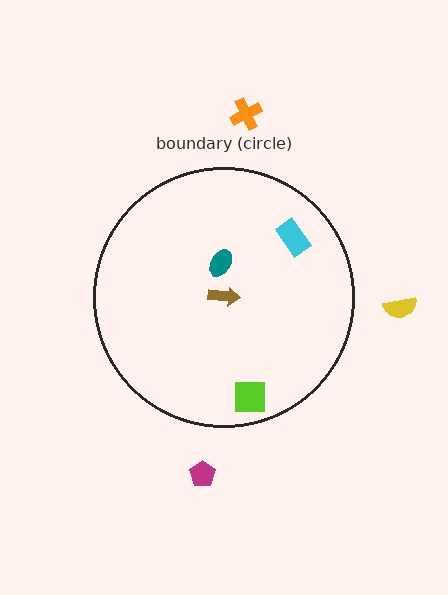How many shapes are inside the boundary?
4 inside, 3 outside.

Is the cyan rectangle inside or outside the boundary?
Inside.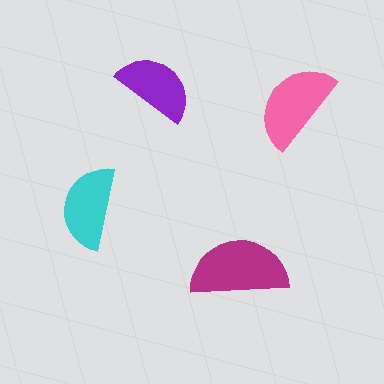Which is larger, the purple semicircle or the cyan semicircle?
The cyan one.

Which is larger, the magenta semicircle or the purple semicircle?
The magenta one.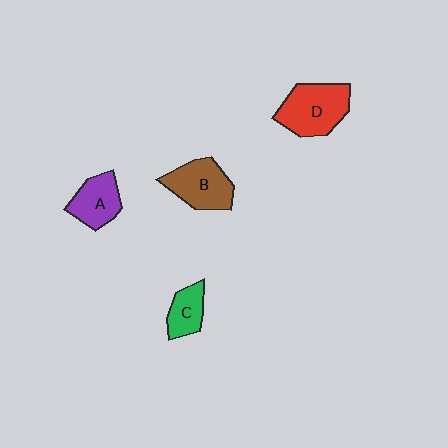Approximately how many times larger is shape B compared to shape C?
Approximately 1.7 times.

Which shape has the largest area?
Shape D (red).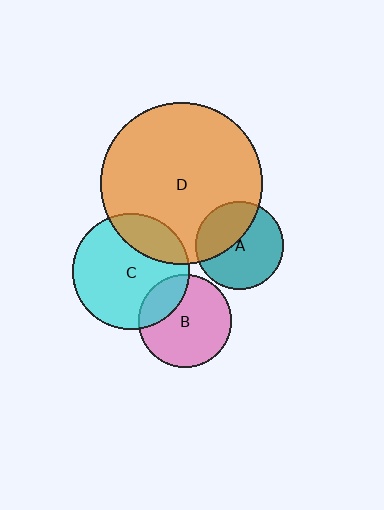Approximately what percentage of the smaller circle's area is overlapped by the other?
Approximately 25%.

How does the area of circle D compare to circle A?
Approximately 3.3 times.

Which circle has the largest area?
Circle D (orange).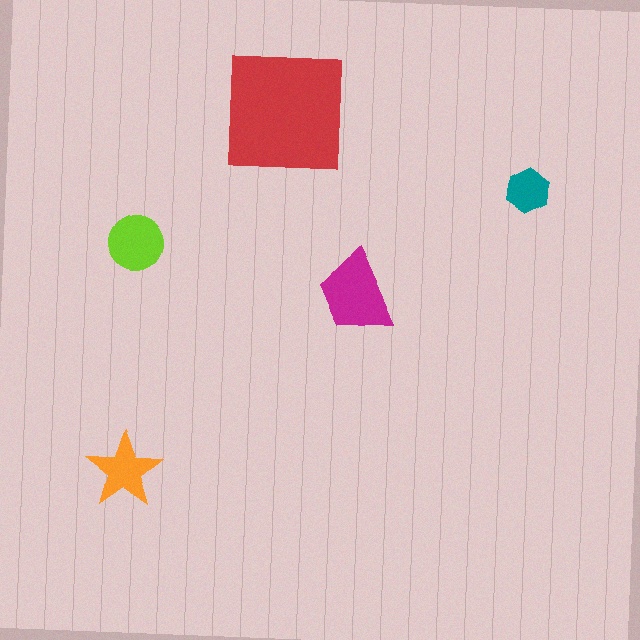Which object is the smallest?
The teal hexagon.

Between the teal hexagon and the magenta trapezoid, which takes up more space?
The magenta trapezoid.